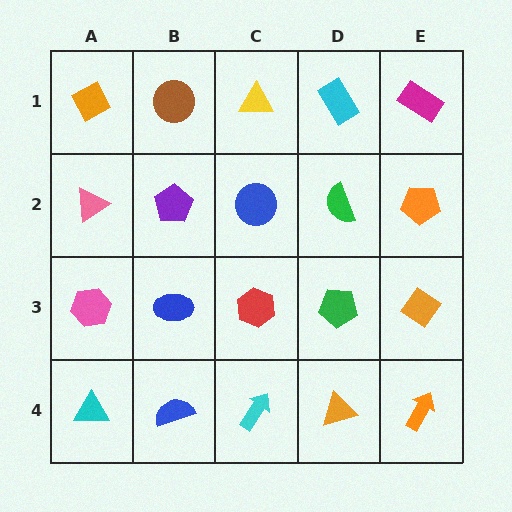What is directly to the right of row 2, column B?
A blue circle.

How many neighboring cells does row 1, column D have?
3.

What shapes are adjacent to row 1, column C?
A blue circle (row 2, column C), a brown circle (row 1, column B), a cyan rectangle (row 1, column D).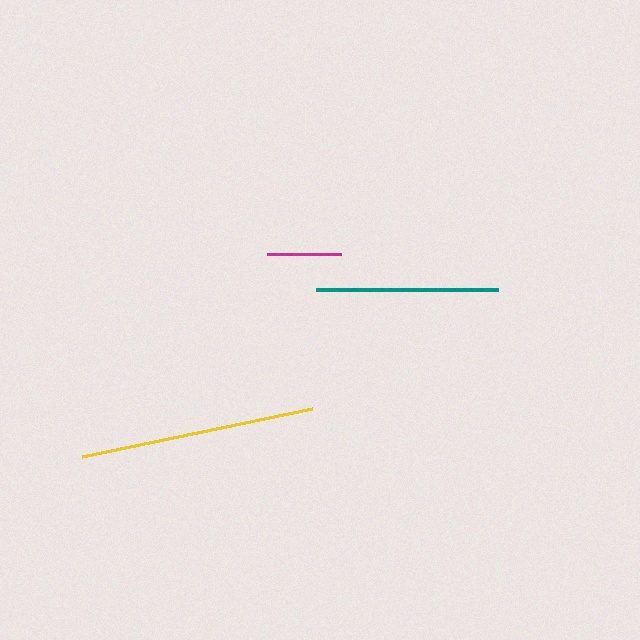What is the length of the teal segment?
The teal segment is approximately 181 pixels long.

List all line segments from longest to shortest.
From longest to shortest: yellow, teal, magenta.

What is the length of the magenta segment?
The magenta segment is approximately 74 pixels long.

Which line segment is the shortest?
The magenta line is the shortest at approximately 74 pixels.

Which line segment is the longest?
The yellow line is the longest at approximately 235 pixels.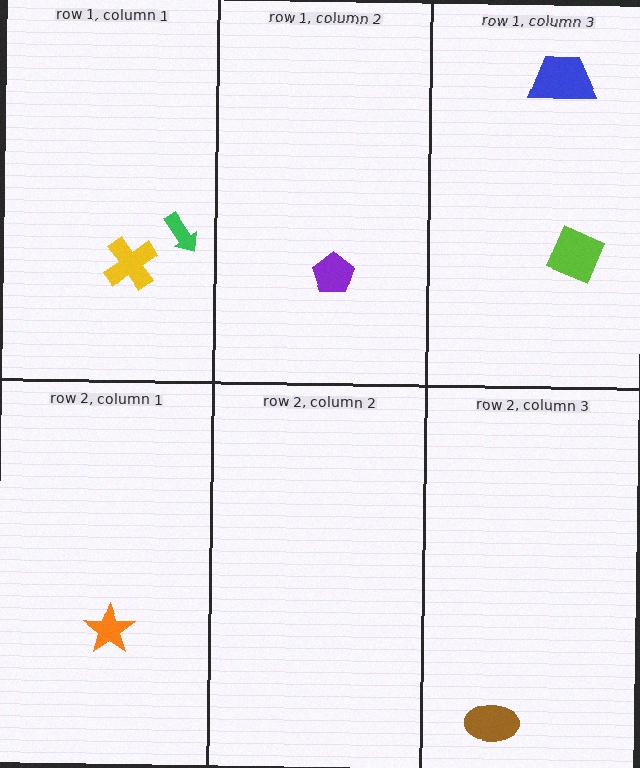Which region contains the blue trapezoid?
The row 1, column 3 region.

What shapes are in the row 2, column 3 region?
The brown ellipse.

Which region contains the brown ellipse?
The row 2, column 3 region.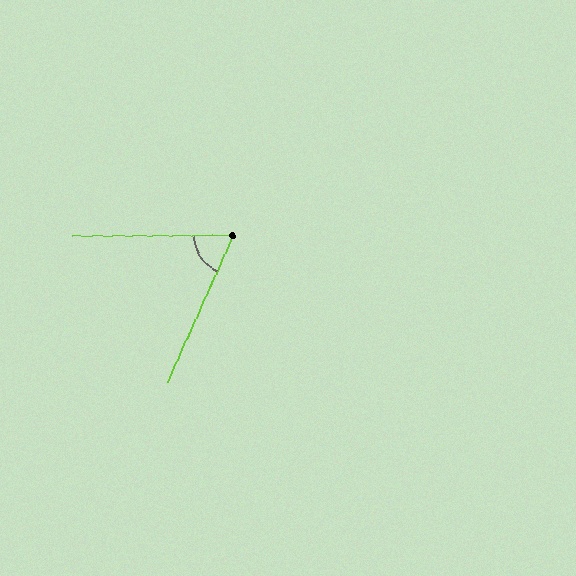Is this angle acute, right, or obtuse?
It is acute.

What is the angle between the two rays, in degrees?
Approximately 65 degrees.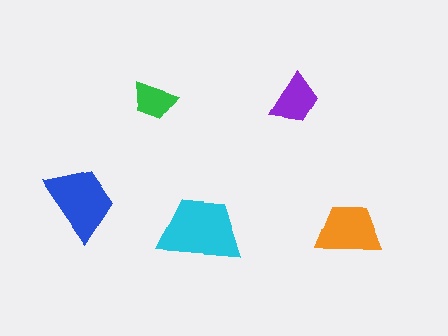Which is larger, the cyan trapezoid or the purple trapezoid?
The cyan one.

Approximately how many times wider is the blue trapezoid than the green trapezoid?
About 1.5 times wider.